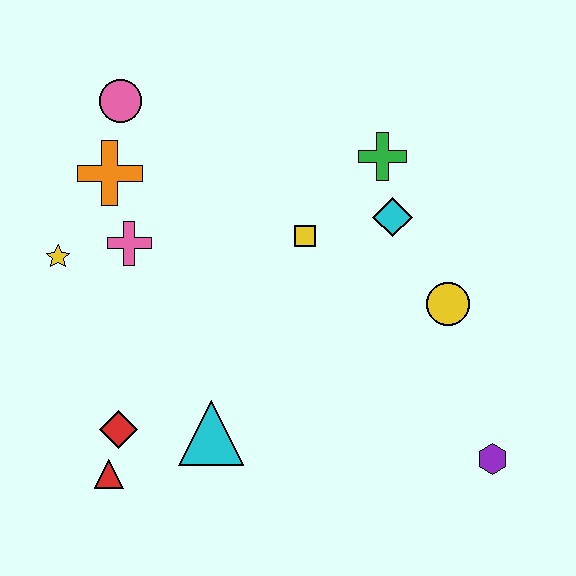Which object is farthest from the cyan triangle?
The pink circle is farthest from the cyan triangle.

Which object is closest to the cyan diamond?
The green cross is closest to the cyan diamond.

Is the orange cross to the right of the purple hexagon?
No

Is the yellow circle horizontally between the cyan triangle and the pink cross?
No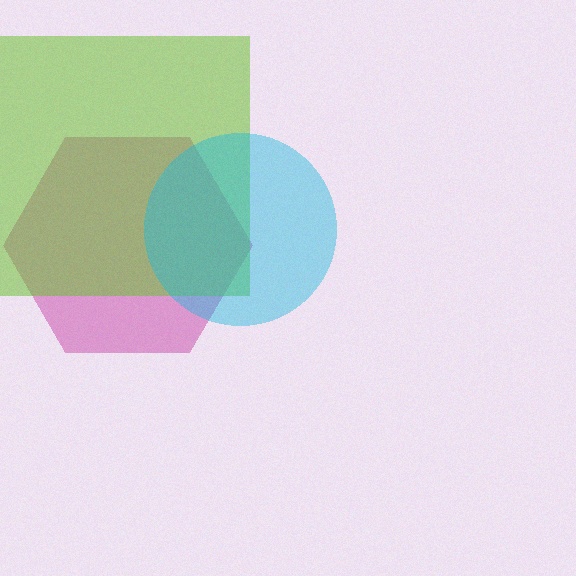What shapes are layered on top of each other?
The layered shapes are: a magenta hexagon, a lime square, a cyan circle.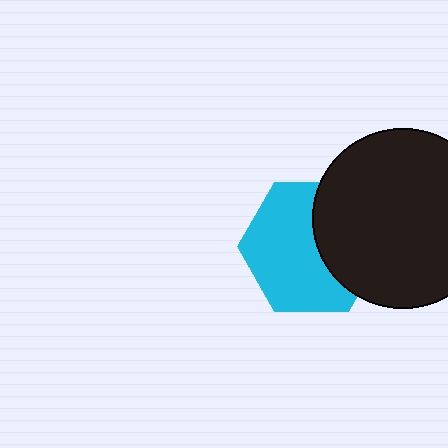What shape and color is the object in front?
The object in front is a black circle.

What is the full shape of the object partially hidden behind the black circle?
The partially hidden object is a cyan hexagon.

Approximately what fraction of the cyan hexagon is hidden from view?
Roughly 38% of the cyan hexagon is hidden behind the black circle.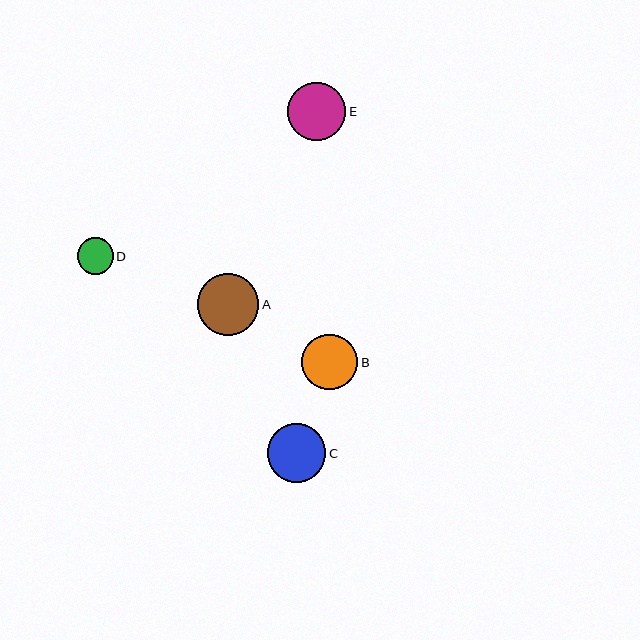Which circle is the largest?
Circle A is the largest with a size of approximately 62 pixels.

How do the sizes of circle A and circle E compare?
Circle A and circle E are approximately the same size.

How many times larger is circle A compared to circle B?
Circle A is approximately 1.1 times the size of circle B.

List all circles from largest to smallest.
From largest to smallest: A, C, E, B, D.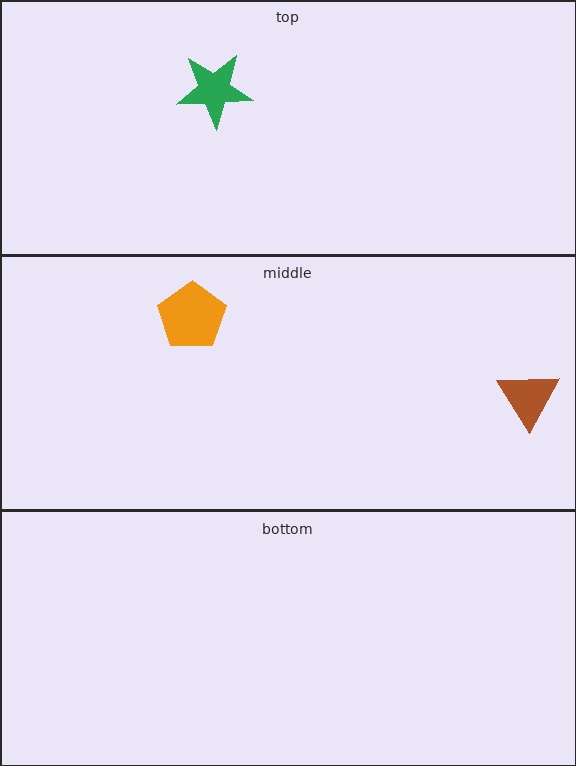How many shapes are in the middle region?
2.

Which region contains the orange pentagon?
The middle region.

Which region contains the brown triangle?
The middle region.